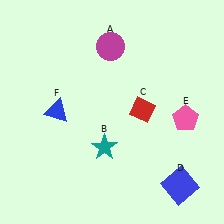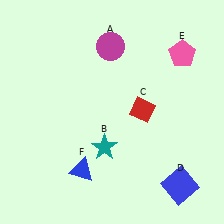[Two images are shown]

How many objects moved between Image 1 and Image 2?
2 objects moved between the two images.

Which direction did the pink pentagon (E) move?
The pink pentagon (E) moved up.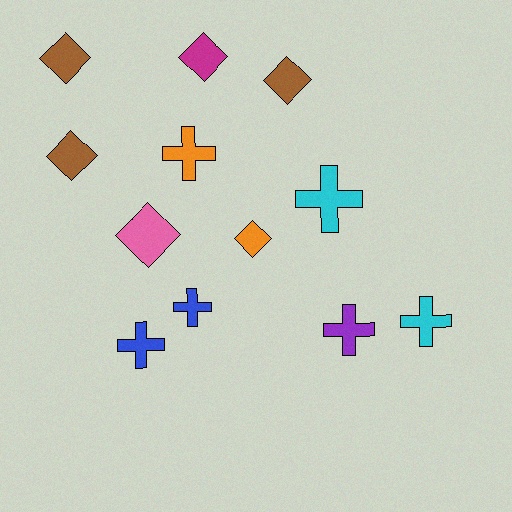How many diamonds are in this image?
There are 6 diamonds.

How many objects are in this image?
There are 12 objects.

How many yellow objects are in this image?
There are no yellow objects.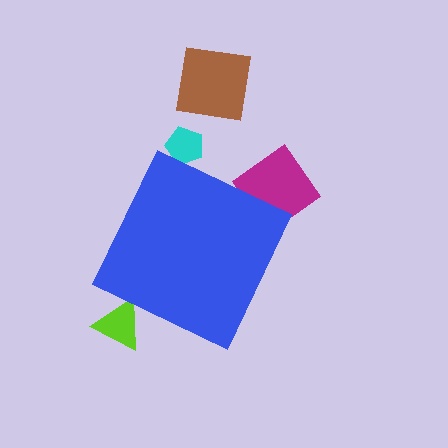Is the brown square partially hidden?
No, the brown square is fully visible.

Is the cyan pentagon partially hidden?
Yes, the cyan pentagon is partially hidden behind the blue diamond.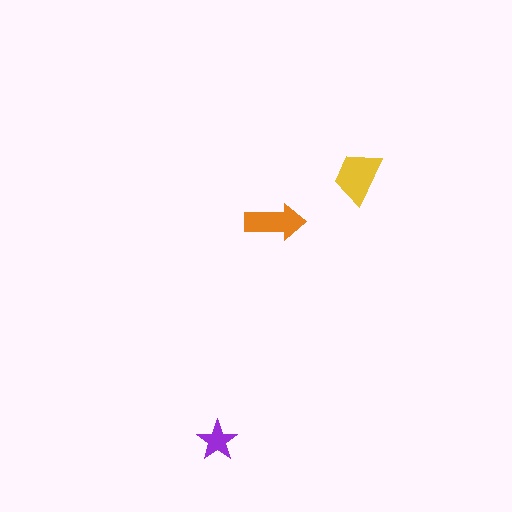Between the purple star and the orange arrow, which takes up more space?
The orange arrow.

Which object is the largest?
The yellow trapezoid.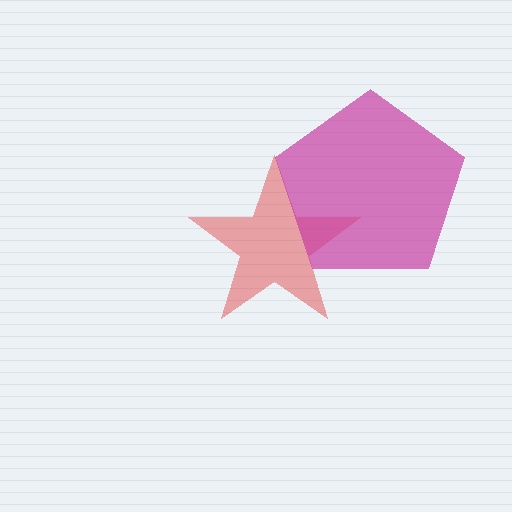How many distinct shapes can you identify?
There are 2 distinct shapes: a red star, a magenta pentagon.